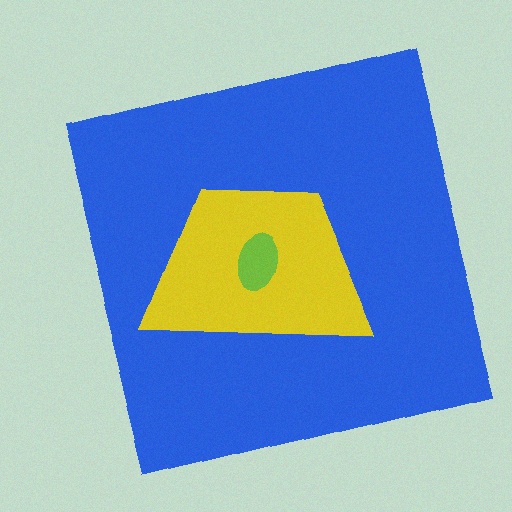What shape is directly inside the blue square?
The yellow trapezoid.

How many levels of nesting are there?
3.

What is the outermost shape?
The blue square.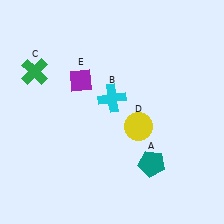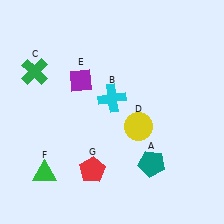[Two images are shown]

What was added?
A green triangle (F), a red pentagon (G) were added in Image 2.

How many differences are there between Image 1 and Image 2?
There are 2 differences between the two images.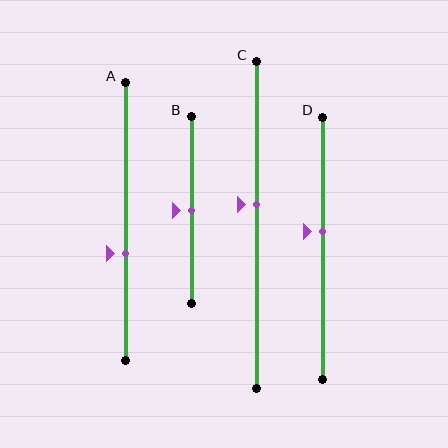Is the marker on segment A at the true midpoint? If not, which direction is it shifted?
No, the marker on segment A is shifted downward by about 11% of the segment length.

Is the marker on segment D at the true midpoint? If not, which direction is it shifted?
No, the marker on segment D is shifted upward by about 6% of the segment length.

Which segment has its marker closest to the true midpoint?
Segment B has its marker closest to the true midpoint.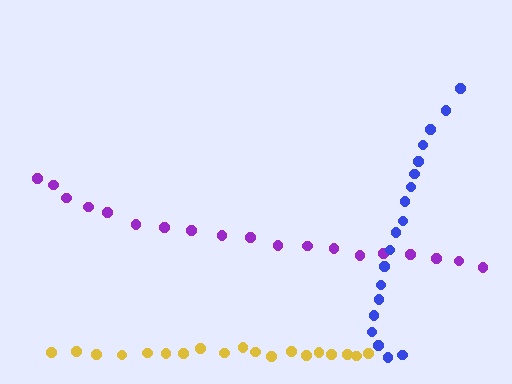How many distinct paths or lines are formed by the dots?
There are 3 distinct paths.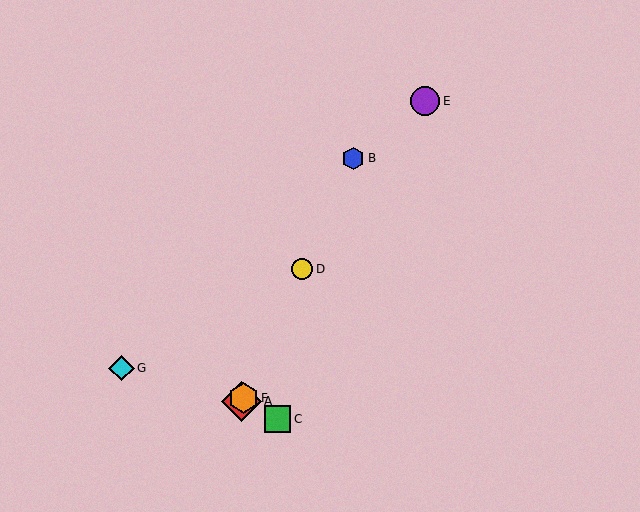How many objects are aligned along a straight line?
4 objects (A, B, D, F) are aligned along a straight line.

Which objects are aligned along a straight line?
Objects A, B, D, F are aligned along a straight line.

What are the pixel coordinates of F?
Object F is at (243, 398).